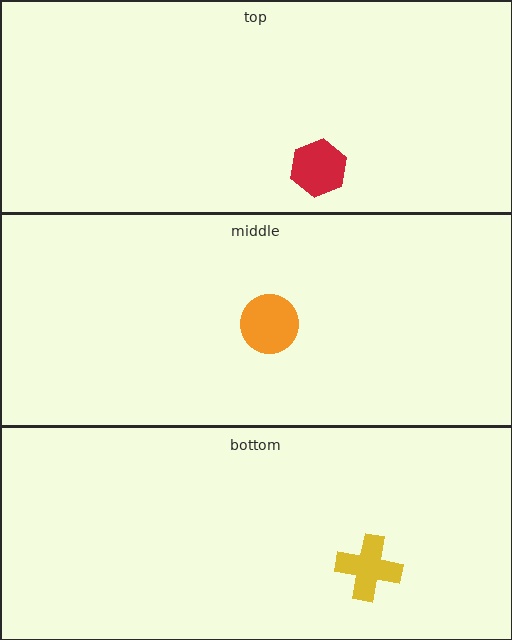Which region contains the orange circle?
The middle region.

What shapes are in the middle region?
The orange circle.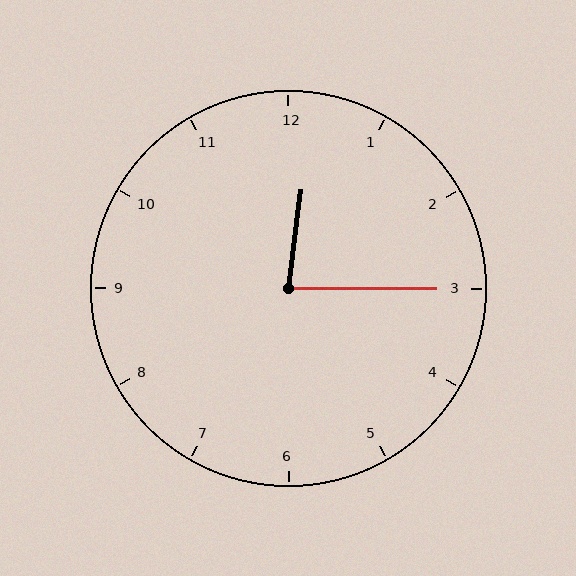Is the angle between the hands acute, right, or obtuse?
It is acute.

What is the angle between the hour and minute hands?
Approximately 82 degrees.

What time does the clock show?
12:15.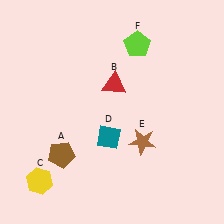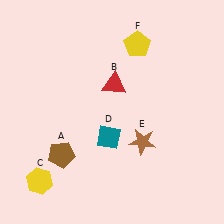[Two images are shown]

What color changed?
The pentagon (F) changed from lime in Image 1 to yellow in Image 2.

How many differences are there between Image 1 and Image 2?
There is 1 difference between the two images.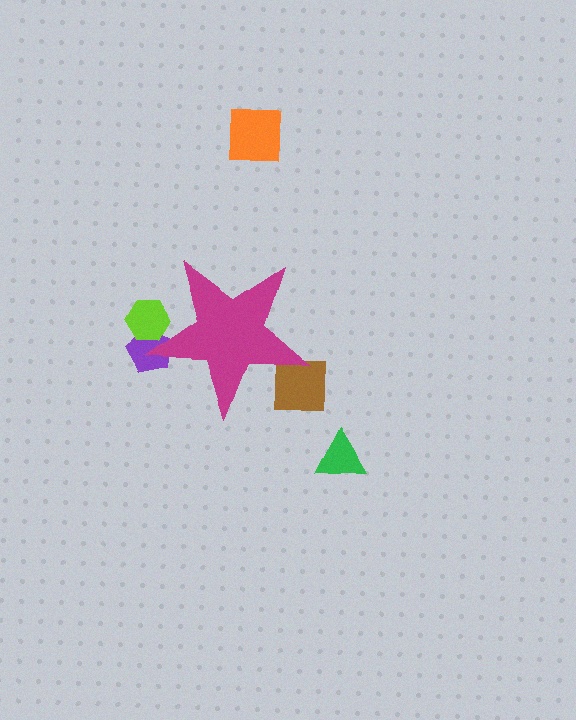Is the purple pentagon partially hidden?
Yes, the purple pentagon is partially hidden behind the magenta star.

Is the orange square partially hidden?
No, the orange square is fully visible.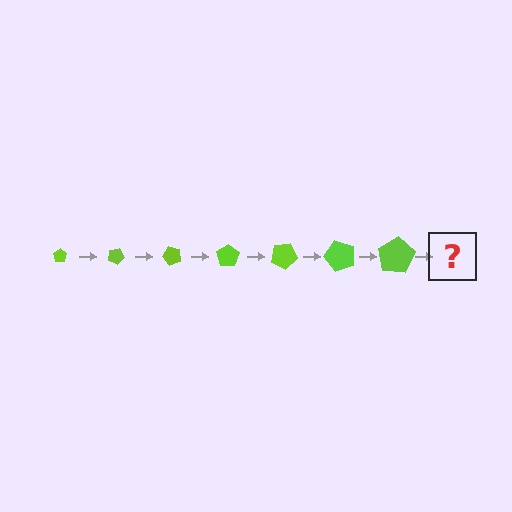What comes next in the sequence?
The next element should be a pentagon, larger than the previous one and rotated 175 degrees from the start.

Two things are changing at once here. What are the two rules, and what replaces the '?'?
The two rules are that the pentagon grows larger each step and it rotates 25 degrees each step. The '?' should be a pentagon, larger than the previous one and rotated 175 degrees from the start.